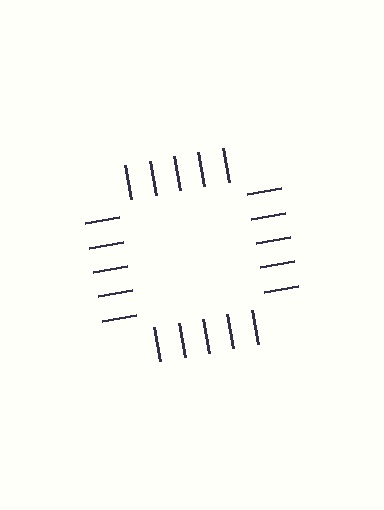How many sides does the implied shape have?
4 sides — the line-ends trace a square.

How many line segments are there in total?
20 — 5 along each of the 4 edges.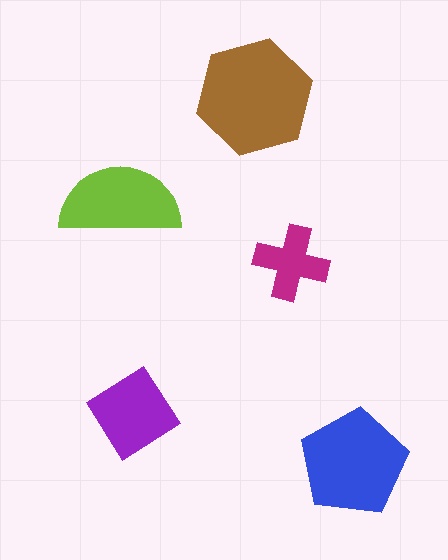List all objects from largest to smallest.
The brown hexagon, the blue pentagon, the lime semicircle, the purple diamond, the magenta cross.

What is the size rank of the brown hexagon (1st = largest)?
1st.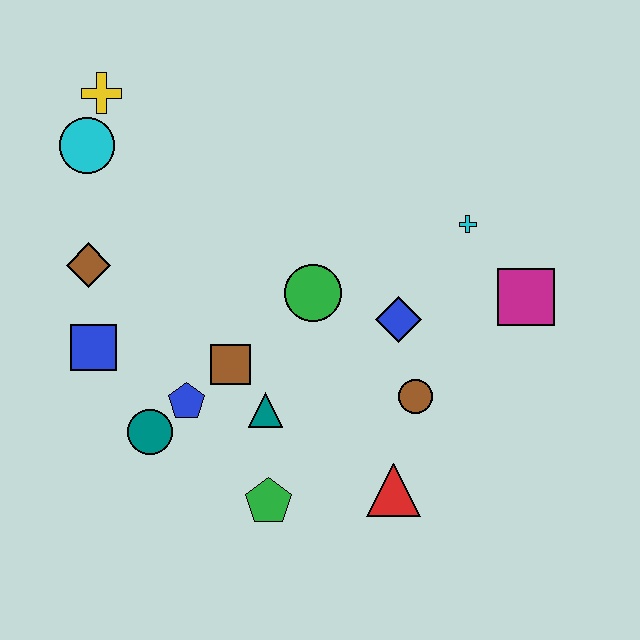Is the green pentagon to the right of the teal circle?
Yes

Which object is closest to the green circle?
The blue diamond is closest to the green circle.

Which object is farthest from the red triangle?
The yellow cross is farthest from the red triangle.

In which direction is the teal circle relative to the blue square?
The teal circle is below the blue square.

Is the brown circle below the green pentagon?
No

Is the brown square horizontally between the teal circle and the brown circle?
Yes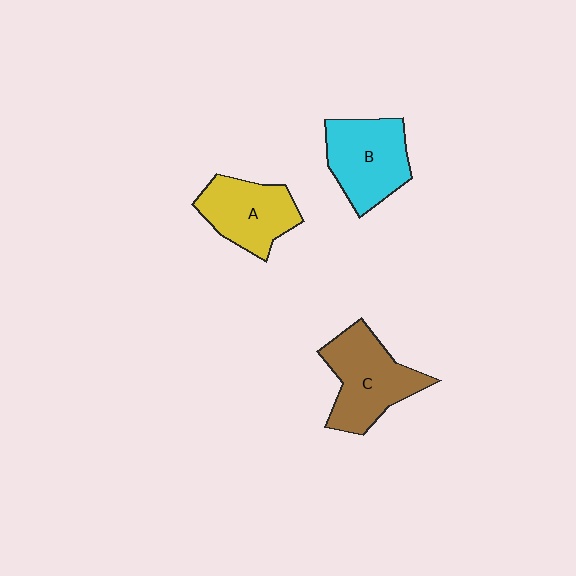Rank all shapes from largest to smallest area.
From largest to smallest: C (brown), B (cyan), A (yellow).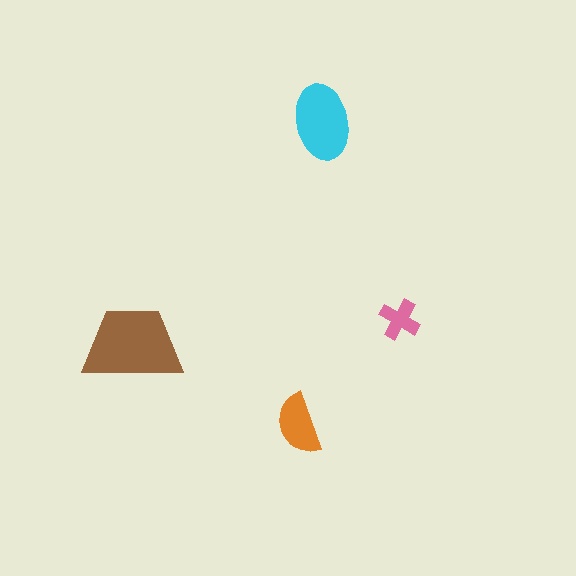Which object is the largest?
The brown trapezoid.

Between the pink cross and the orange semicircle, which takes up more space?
The orange semicircle.